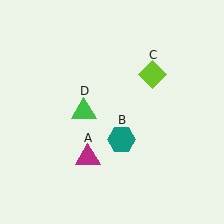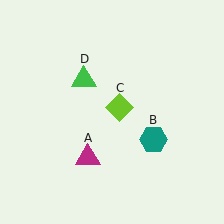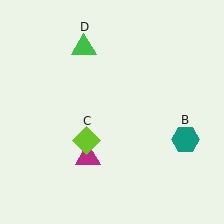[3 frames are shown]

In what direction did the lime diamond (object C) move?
The lime diamond (object C) moved down and to the left.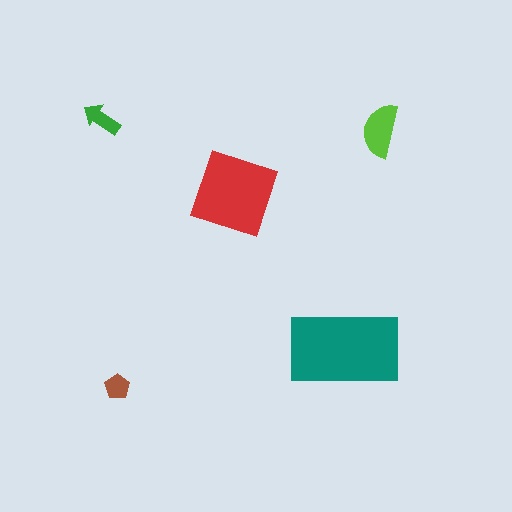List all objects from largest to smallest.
The teal rectangle, the red square, the lime semicircle, the green arrow, the brown pentagon.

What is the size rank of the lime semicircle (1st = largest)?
3rd.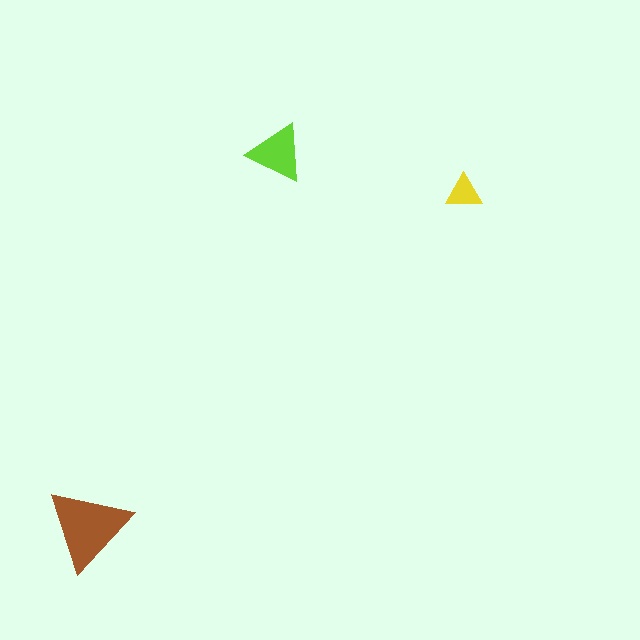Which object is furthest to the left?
The brown triangle is leftmost.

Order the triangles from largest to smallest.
the brown one, the lime one, the yellow one.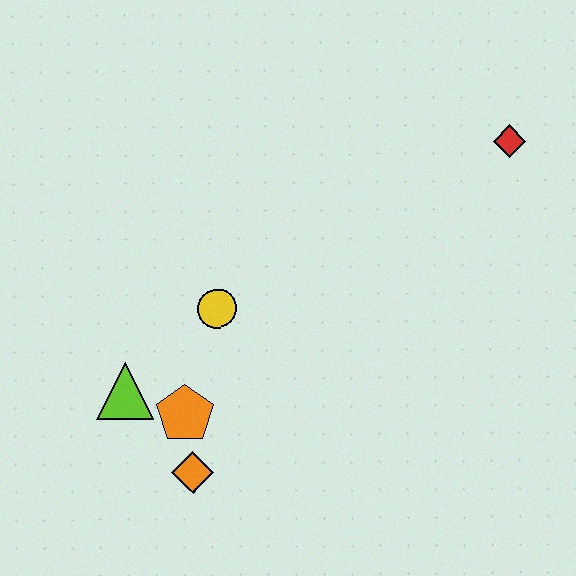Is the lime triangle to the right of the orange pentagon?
No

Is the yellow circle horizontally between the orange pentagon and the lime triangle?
No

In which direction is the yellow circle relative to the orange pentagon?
The yellow circle is above the orange pentagon.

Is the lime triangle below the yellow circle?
Yes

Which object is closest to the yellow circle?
The orange pentagon is closest to the yellow circle.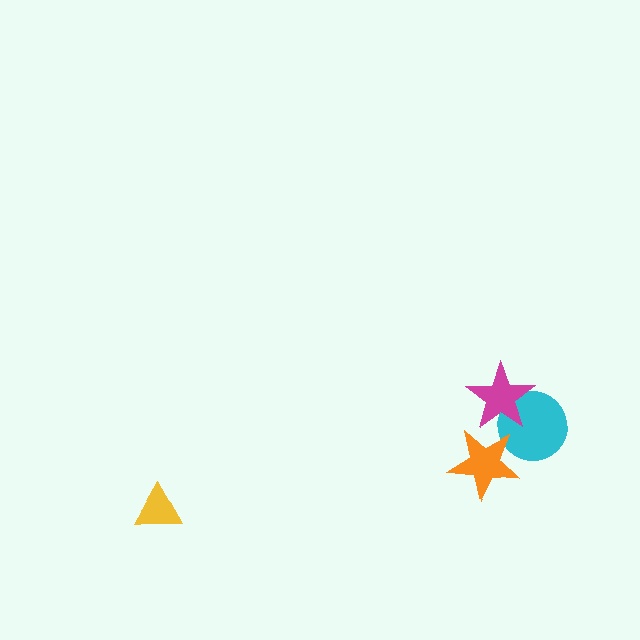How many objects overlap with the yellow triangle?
0 objects overlap with the yellow triangle.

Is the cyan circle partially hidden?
Yes, it is partially covered by another shape.